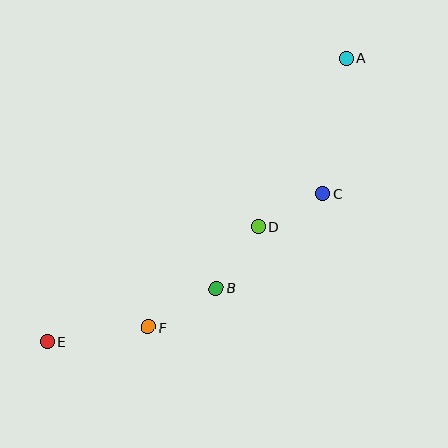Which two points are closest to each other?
Points C and D are closest to each other.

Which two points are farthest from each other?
Points A and E are farthest from each other.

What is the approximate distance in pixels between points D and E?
The distance between D and E is approximately 240 pixels.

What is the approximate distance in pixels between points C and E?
The distance between C and E is approximately 312 pixels.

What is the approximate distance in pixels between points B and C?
The distance between B and C is approximately 142 pixels.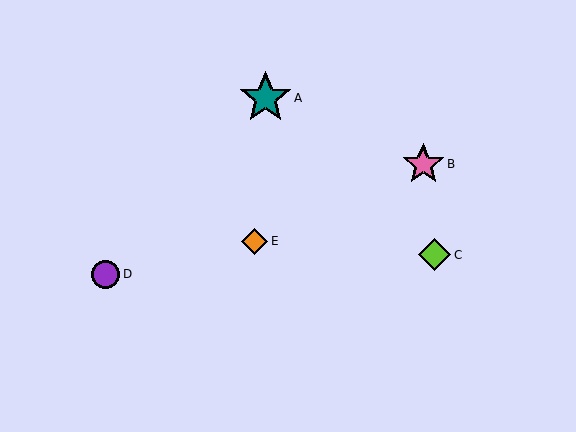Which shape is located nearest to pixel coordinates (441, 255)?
The lime diamond (labeled C) at (435, 255) is nearest to that location.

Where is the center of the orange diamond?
The center of the orange diamond is at (255, 241).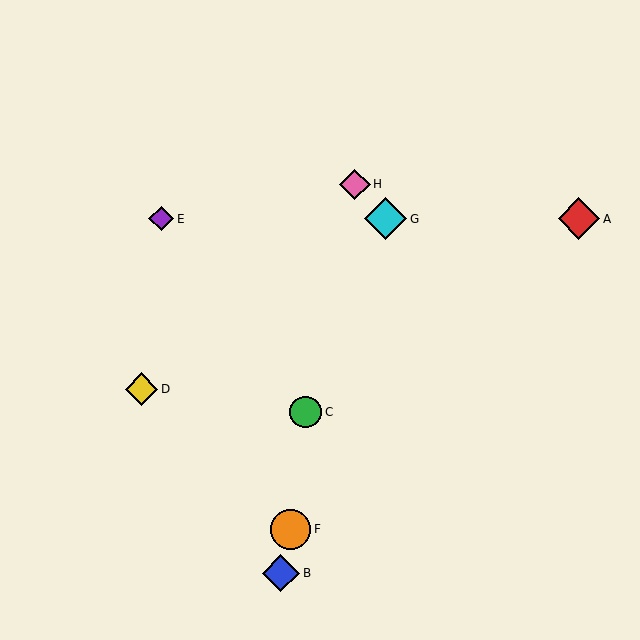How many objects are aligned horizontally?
3 objects (A, E, G) are aligned horizontally.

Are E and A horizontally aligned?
Yes, both are at y≈219.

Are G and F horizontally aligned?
No, G is at y≈219 and F is at y≈529.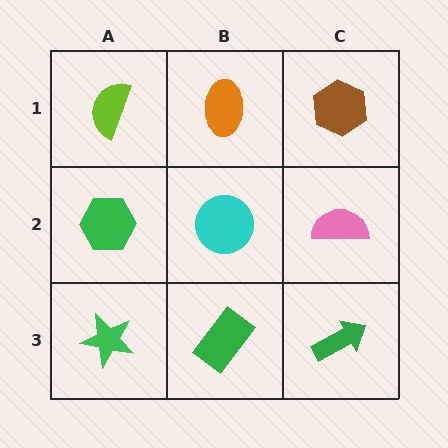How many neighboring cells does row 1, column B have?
3.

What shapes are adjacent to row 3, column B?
A cyan circle (row 2, column B), a green star (row 3, column A), a green arrow (row 3, column C).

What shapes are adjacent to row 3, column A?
A green hexagon (row 2, column A), a green rectangle (row 3, column B).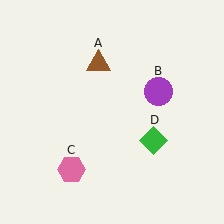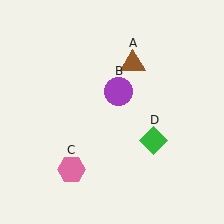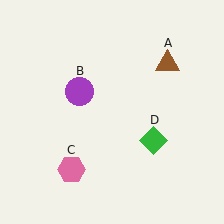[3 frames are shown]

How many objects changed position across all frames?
2 objects changed position: brown triangle (object A), purple circle (object B).